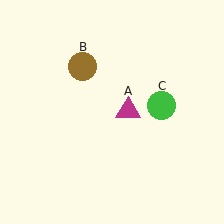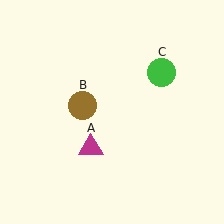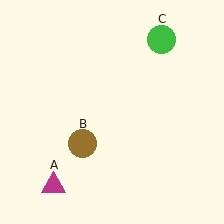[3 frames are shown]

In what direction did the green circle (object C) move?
The green circle (object C) moved up.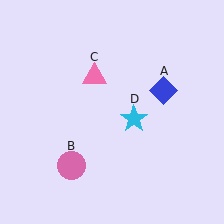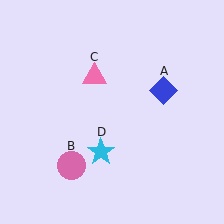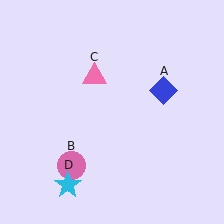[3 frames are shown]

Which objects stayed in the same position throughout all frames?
Blue diamond (object A) and pink circle (object B) and pink triangle (object C) remained stationary.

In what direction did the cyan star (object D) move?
The cyan star (object D) moved down and to the left.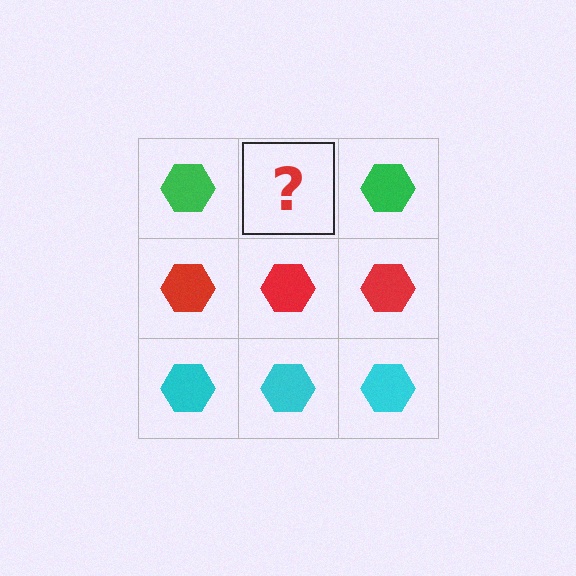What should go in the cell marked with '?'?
The missing cell should contain a green hexagon.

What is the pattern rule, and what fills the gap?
The rule is that each row has a consistent color. The gap should be filled with a green hexagon.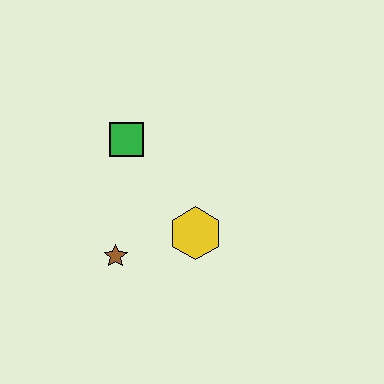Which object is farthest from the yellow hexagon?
The green square is farthest from the yellow hexagon.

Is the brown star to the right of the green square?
No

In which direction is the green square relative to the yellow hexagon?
The green square is above the yellow hexagon.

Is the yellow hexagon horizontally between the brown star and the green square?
No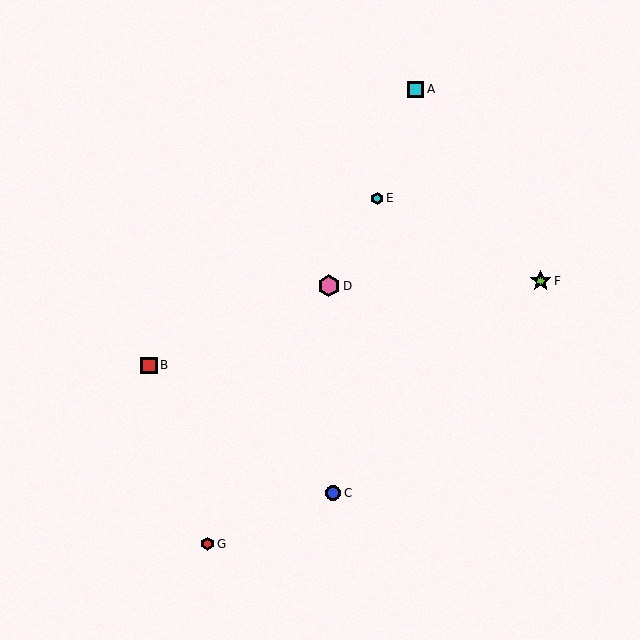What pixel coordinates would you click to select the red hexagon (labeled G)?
Click at (208, 544) to select the red hexagon G.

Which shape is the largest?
The pink hexagon (labeled D) is the largest.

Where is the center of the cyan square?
The center of the cyan square is at (416, 89).